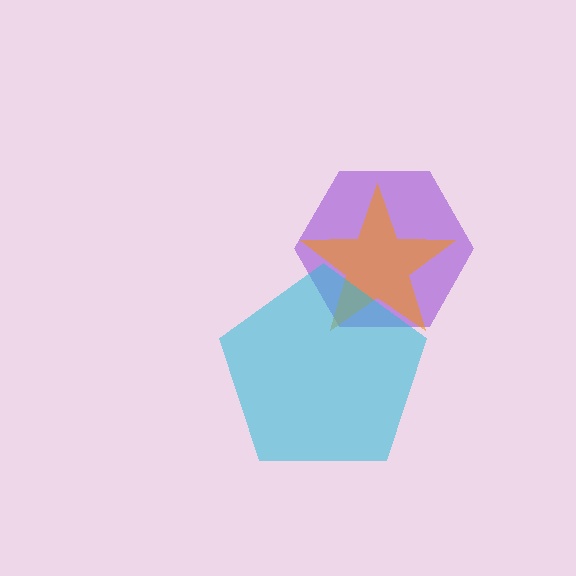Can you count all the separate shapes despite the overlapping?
Yes, there are 3 separate shapes.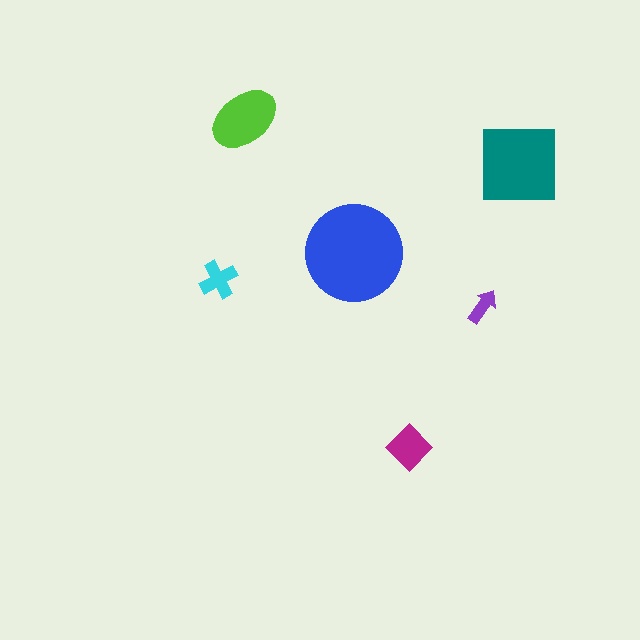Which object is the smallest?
The purple arrow.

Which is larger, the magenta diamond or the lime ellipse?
The lime ellipse.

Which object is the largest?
The blue circle.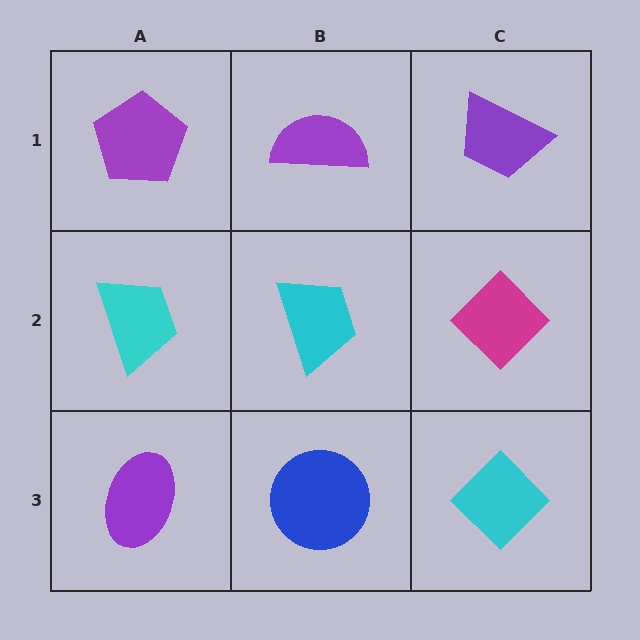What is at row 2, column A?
A cyan trapezoid.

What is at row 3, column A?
A purple ellipse.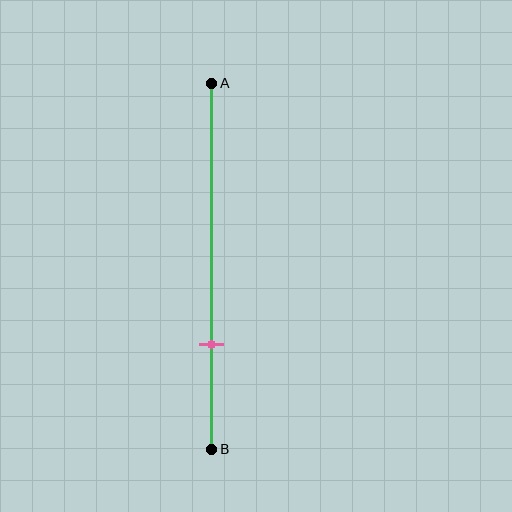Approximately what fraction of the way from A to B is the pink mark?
The pink mark is approximately 70% of the way from A to B.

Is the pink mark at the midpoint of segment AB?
No, the mark is at about 70% from A, not at the 50% midpoint.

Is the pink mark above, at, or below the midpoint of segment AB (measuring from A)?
The pink mark is below the midpoint of segment AB.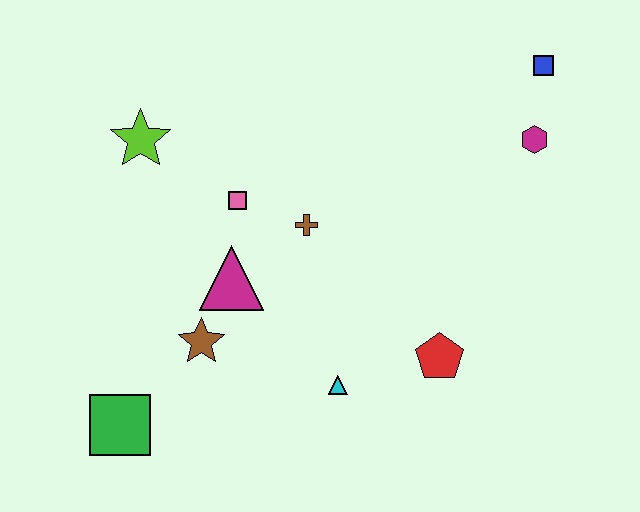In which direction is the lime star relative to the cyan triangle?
The lime star is above the cyan triangle.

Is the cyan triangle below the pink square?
Yes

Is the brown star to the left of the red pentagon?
Yes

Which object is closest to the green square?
The brown star is closest to the green square.